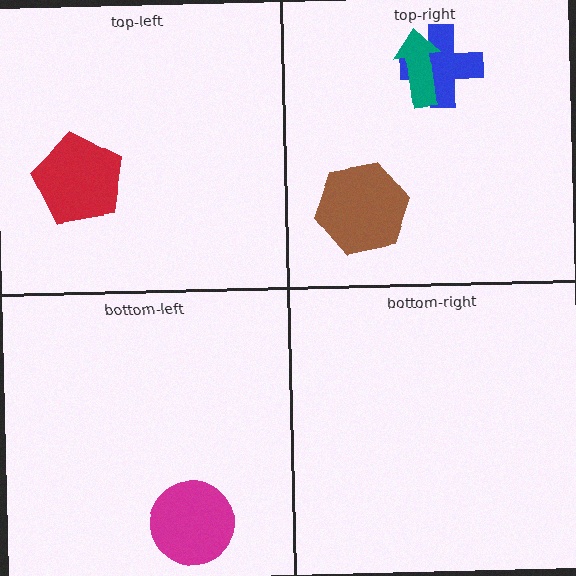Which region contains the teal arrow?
The top-right region.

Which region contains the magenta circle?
The bottom-left region.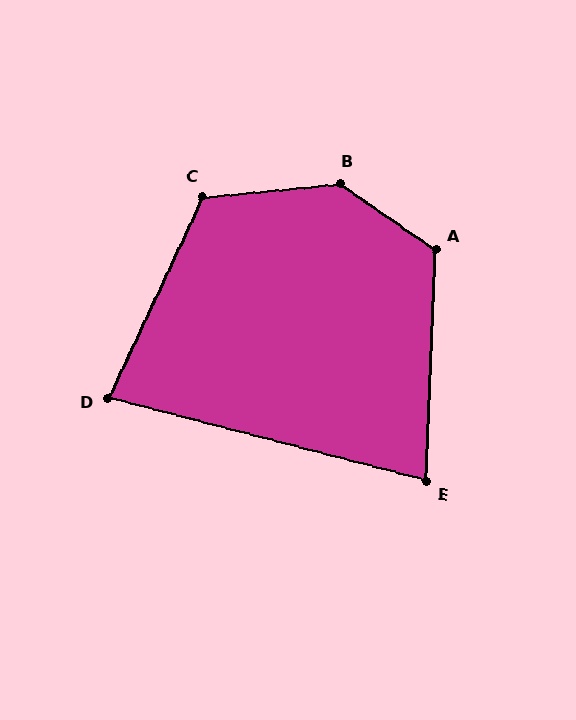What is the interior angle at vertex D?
Approximately 79 degrees (acute).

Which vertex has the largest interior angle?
B, at approximately 140 degrees.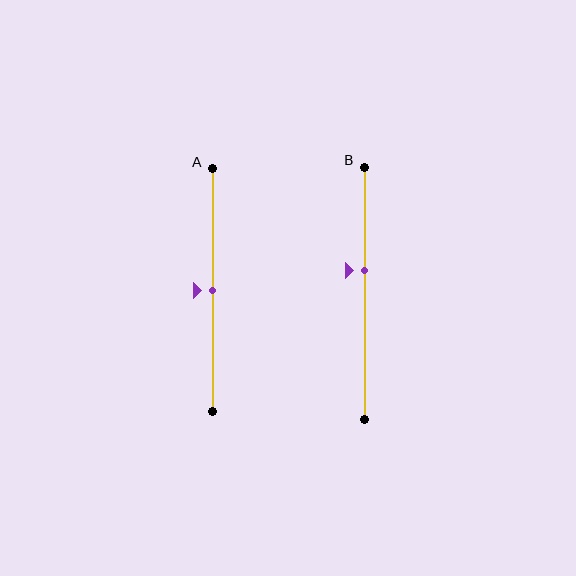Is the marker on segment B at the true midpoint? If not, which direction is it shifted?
No, the marker on segment B is shifted upward by about 9% of the segment length.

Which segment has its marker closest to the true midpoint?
Segment A has its marker closest to the true midpoint.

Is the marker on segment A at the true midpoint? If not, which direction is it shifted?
Yes, the marker on segment A is at the true midpoint.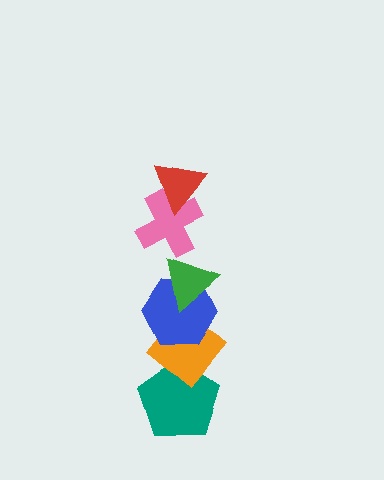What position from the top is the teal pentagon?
The teal pentagon is 6th from the top.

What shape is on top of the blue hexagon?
The green triangle is on top of the blue hexagon.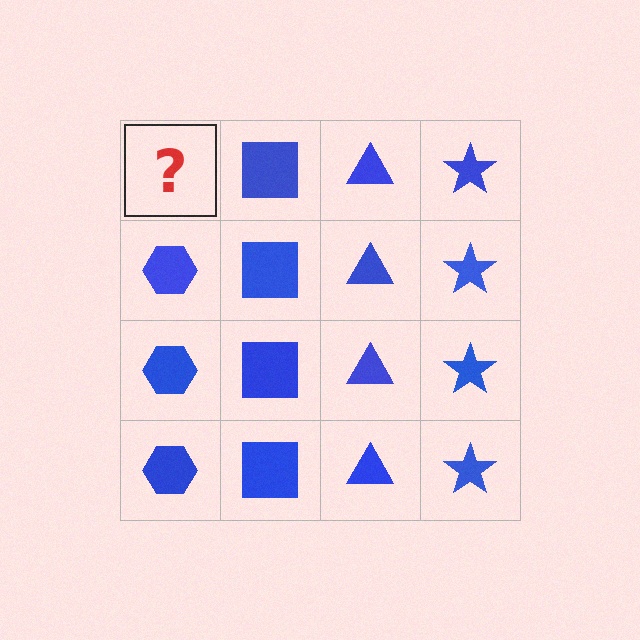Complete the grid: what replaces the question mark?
The question mark should be replaced with a blue hexagon.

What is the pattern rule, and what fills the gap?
The rule is that each column has a consistent shape. The gap should be filled with a blue hexagon.